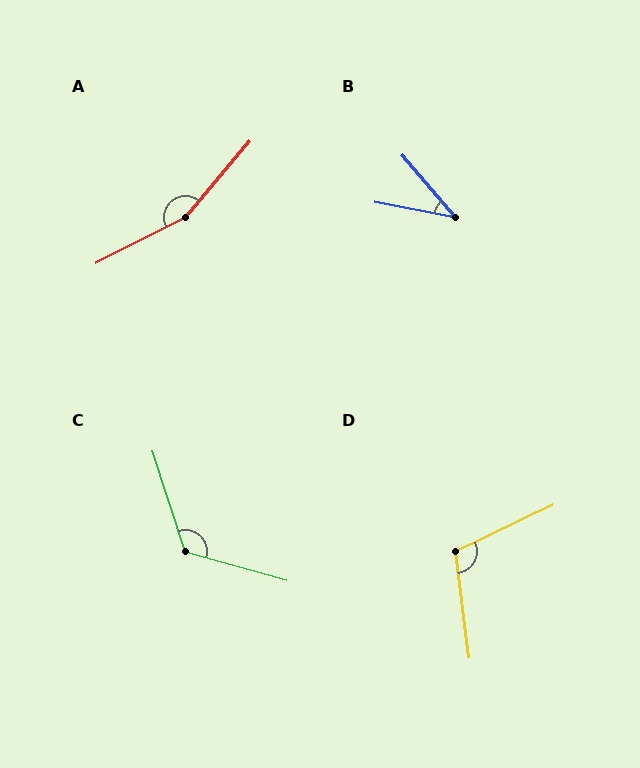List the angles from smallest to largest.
B (39°), D (108°), C (123°), A (157°).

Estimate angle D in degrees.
Approximately 108 degrees.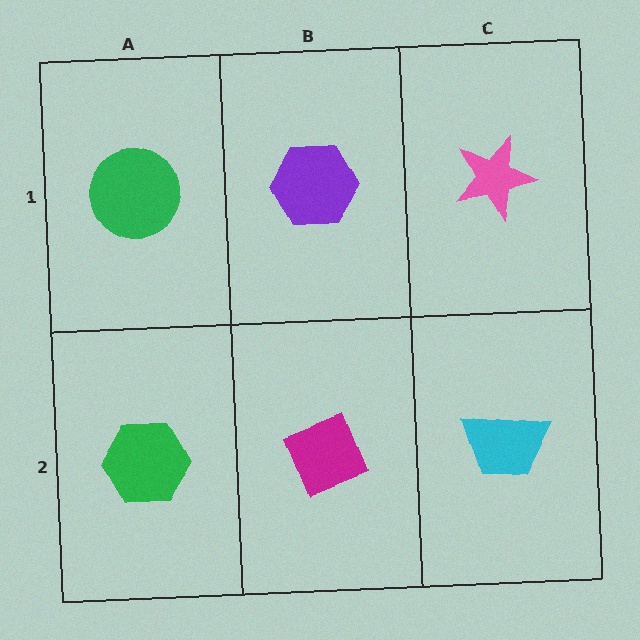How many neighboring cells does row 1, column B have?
3.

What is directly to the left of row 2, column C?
A magenta diamond.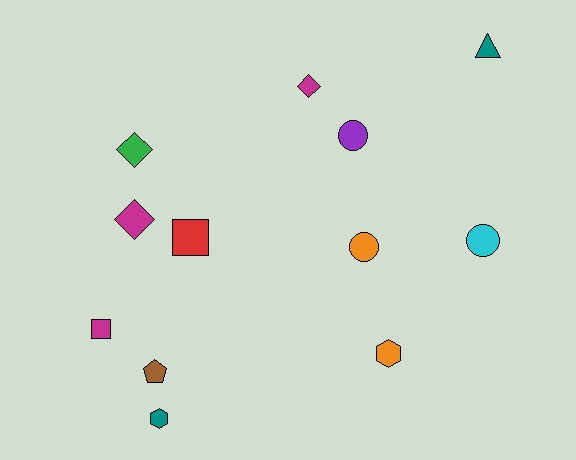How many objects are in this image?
There are 12 objects.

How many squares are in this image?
There are 2 squares.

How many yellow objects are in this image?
There are no yellow objects.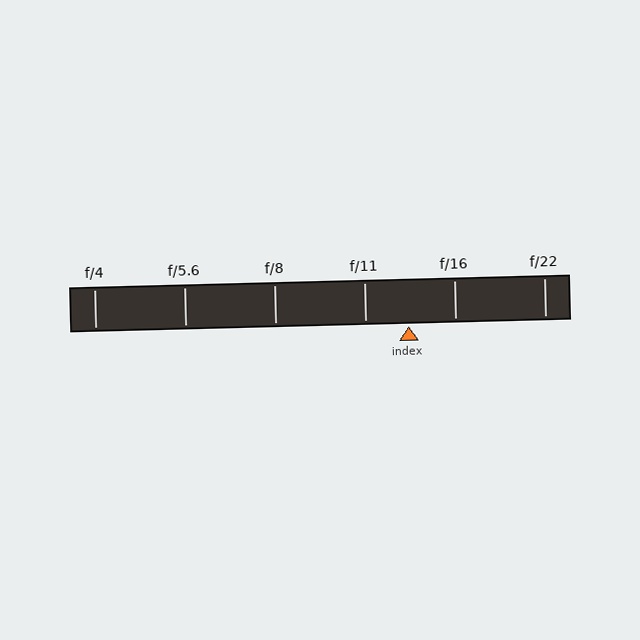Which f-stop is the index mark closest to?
The index mark is closest to f/11.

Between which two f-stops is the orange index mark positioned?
The index mark is between f/11 and f/16.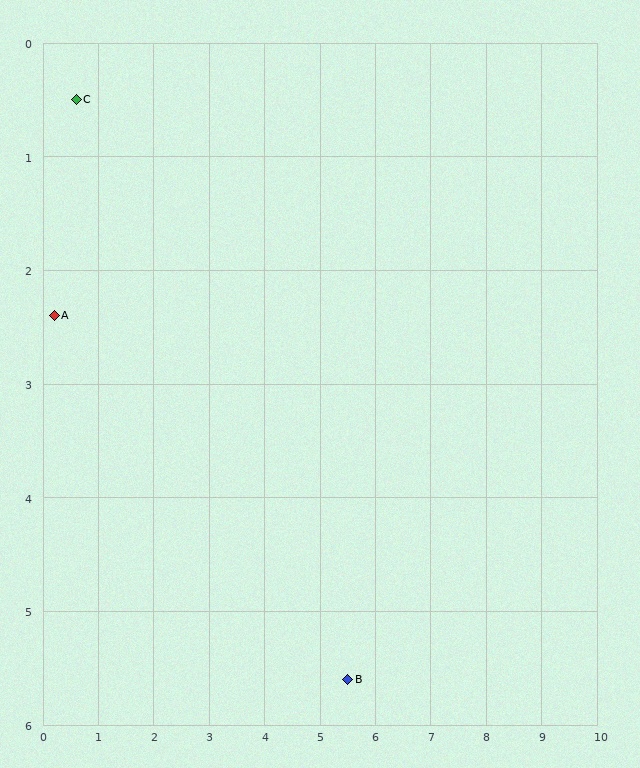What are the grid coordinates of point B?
Point B is at approximately (5.5, 5.6).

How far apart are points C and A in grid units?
Points C and A are about 1.9 grid units apart.